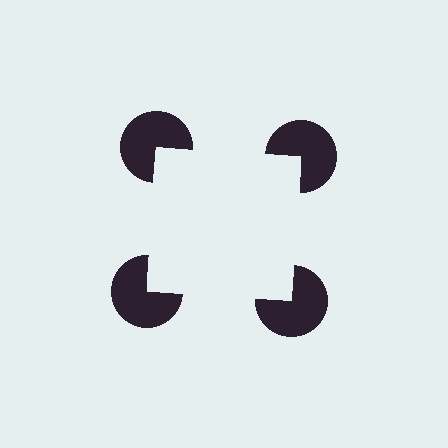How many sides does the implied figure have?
4 sides.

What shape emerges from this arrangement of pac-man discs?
An illusory square — its edges are inferred from the aligned wedge cuts in the pac-man discs, not physically drawn.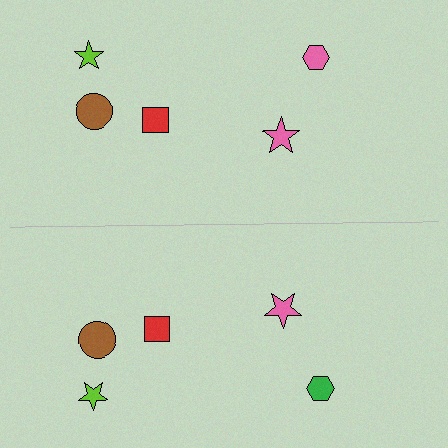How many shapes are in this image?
There are 10 shapes in this image.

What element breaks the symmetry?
The green hexagon on the bottom side breaks the symmetry — its mirror counterpart is pink.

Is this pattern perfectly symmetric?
No, the pattern is not perfectly symmetric. The green hexagon on the bottom side breaks the symmetry — its mirror counterpart is pink.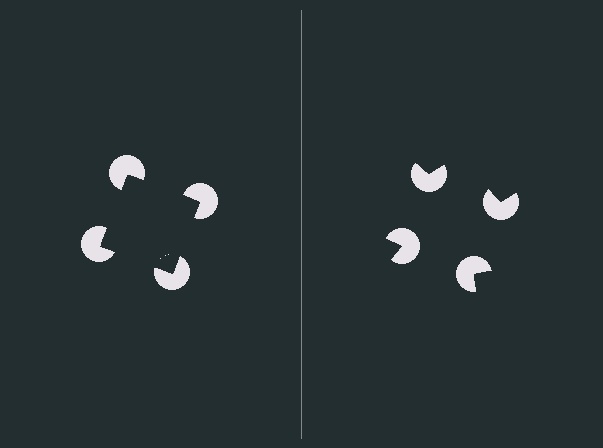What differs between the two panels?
The pac-man discs are positioned identically on both sides; only the wedge orientations differ. On the left they align to a square; on the right they are misaligned.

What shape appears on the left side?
An illusory square.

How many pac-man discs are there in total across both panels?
8 — 4 on each side.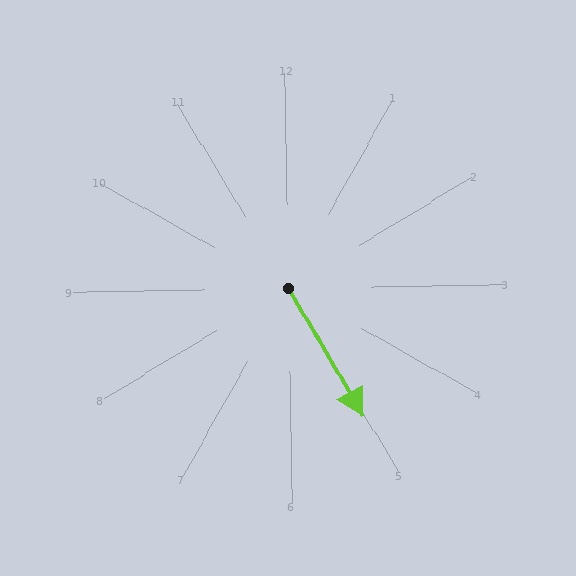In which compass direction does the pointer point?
Southeast.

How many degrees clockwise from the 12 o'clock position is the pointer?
Approximately 151 degrees.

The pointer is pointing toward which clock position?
Roughly 5 o'clock.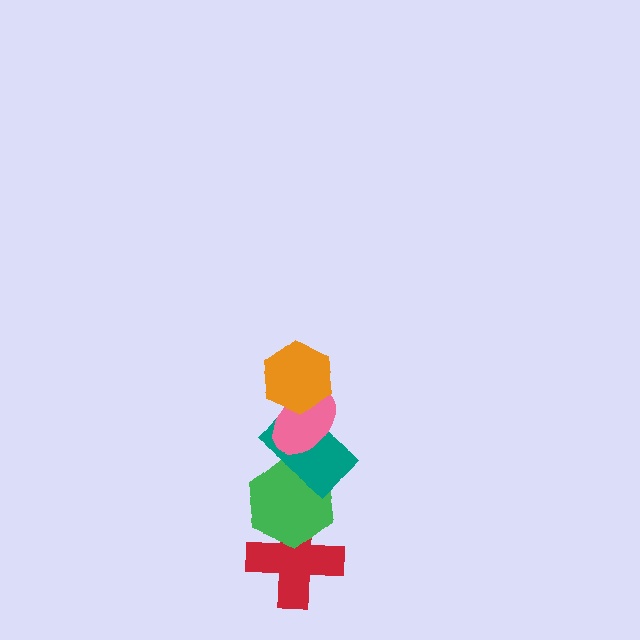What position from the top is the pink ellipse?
The pink ellipse is 2nd from the top.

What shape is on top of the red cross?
The green hexagon is on top of the red cross.